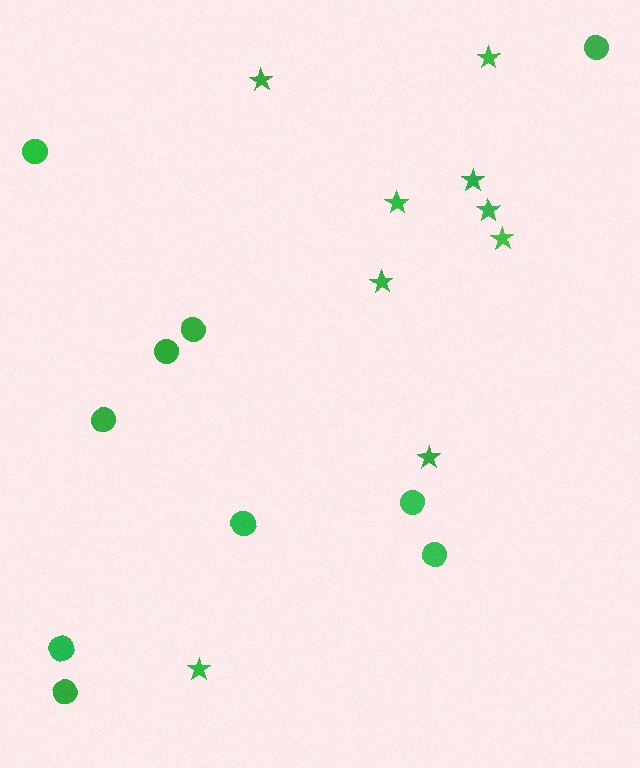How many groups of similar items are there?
There are 2 groups: one group of circles (10) and one group of stars (9).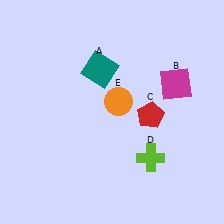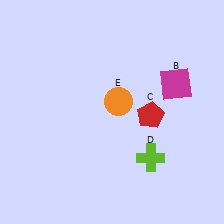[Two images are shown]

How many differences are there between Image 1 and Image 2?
There is 1 difference between the two images.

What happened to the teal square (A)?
The teal square (A) was removed in Image 2. It was in the top-left area of Image 1.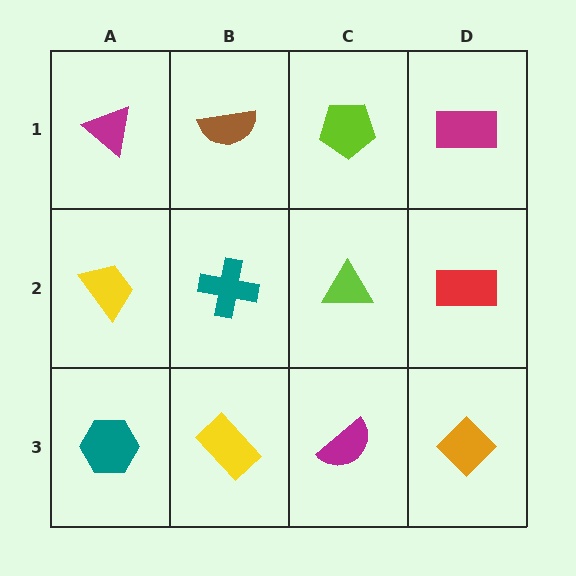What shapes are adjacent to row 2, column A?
A magenta triangle (row 1, column A), a teal hexagon (row 3, column A), a teal cross (row 2, column B).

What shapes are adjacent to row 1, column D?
A red rectangle (row 2, column D), a lime pentagon (row 1, column C).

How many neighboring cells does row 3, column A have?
2.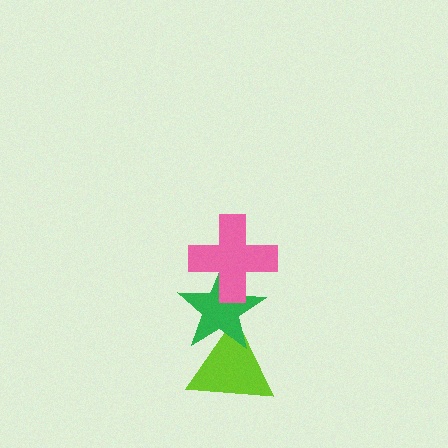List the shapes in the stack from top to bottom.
From top to bottom: the pink cross, the green star, the lime triangle.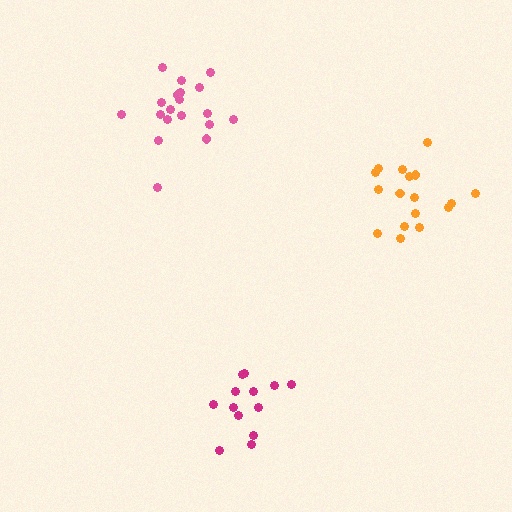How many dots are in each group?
Group 1: 13 dots, Group 2: 19 dots, Group 3: 18 dots (50 total).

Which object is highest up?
The pink cluster is topmost.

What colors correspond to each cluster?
The clusters are colored: magenta, pink, orange.